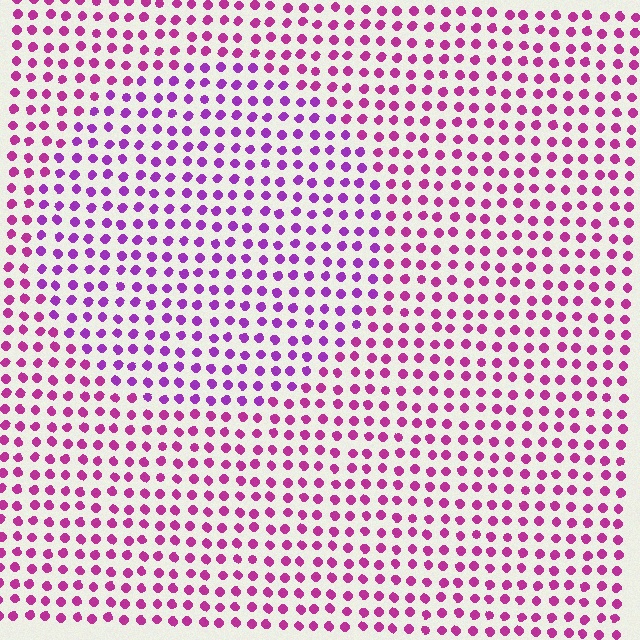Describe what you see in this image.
The image is filled with small magenta elements in a uniform arrangement. A circle-shaped region is visible where the elements are tinted to a slightly different hue, forming a subtle color boundary.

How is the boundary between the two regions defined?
The boundary is defined purely by a slight shift in hue (about 28 degrees). Spacing, size, and orientation are identical on both sides.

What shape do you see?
I see a circle.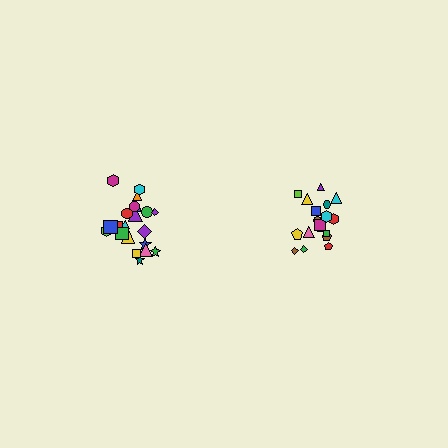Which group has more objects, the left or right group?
The left group.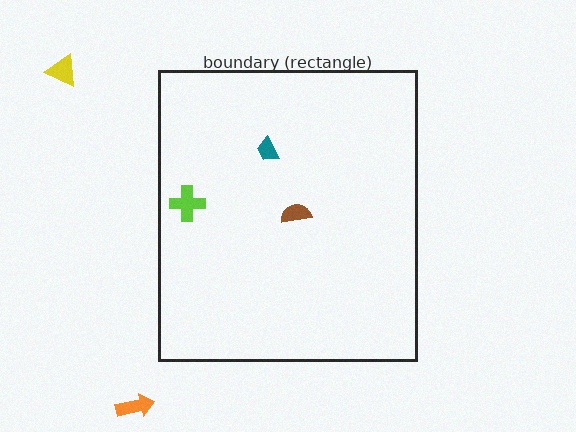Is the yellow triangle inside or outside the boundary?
Outside.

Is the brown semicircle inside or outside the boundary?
Inside.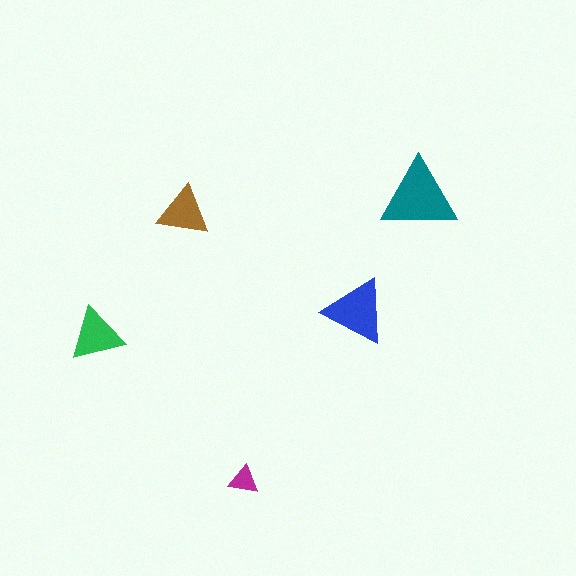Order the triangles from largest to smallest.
the teal one, the blue one, the green one, the brown one, the magenta one.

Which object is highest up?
The teal triangle is topmost.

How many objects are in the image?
There are 5 objects in the image.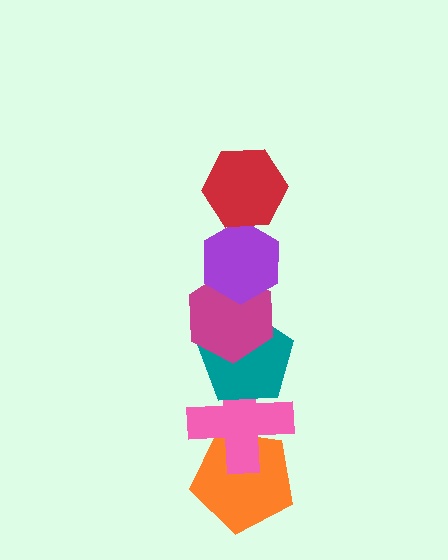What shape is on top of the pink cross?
The teal pentagon is on top of the pink cross.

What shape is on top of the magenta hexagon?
The purple hexagon is on top of the magenta hexagon.